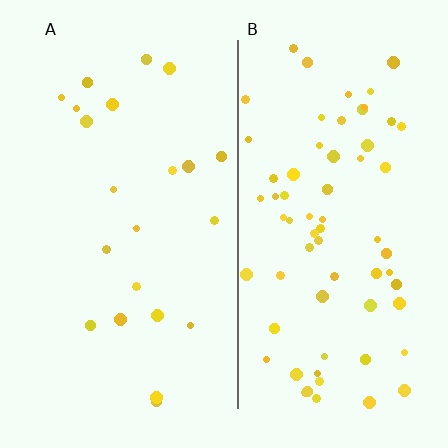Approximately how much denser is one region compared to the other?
Approximately 3.1× — region B over region A.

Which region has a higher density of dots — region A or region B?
B (the right).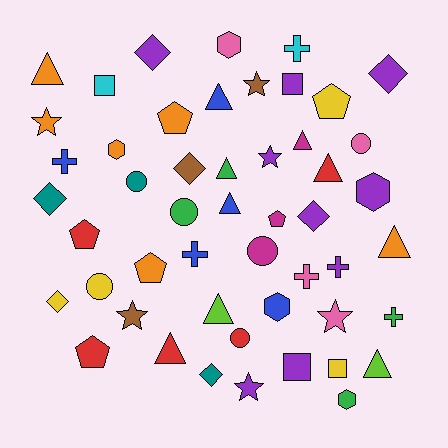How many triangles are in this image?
There are 10 triangles.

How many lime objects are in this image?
There are 2 lime objects.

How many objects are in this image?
There are 50 objects.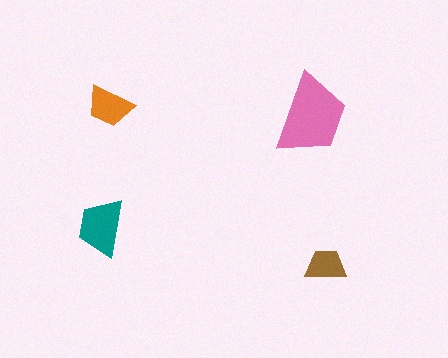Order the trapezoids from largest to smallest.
the pink one, the teal one, the orange one, the brown one.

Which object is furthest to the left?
The teal trapezoid is leftmost.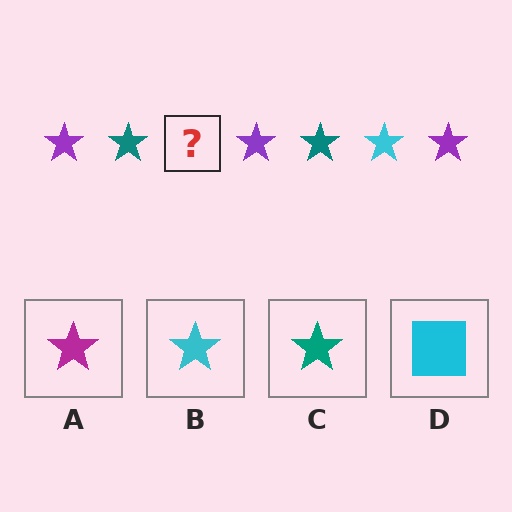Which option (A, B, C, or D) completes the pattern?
B.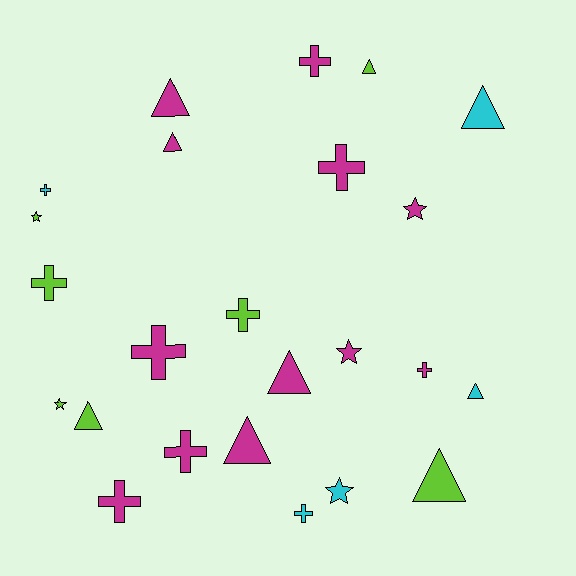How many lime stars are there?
There are 2 lime stars.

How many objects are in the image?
There are 24 objects.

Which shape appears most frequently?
Cross, with 10 objects.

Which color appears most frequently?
Magenta, with 12 objects.